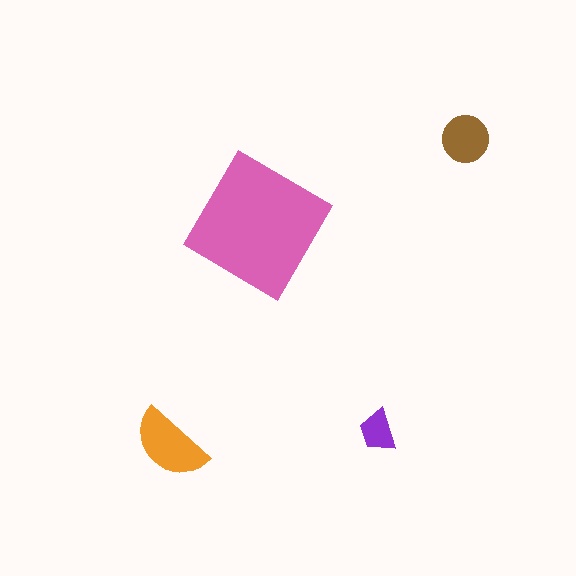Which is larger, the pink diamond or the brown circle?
The pink diamond.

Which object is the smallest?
The purple trapezoid.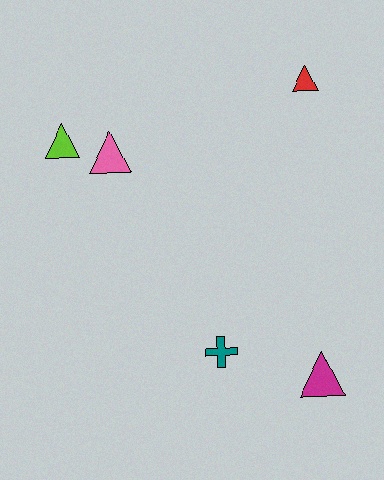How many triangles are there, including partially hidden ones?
There are 4 triangles.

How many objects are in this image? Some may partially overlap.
There are 5 objects.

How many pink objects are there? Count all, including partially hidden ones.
There is 1 pink object.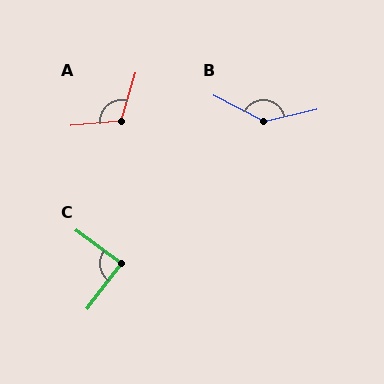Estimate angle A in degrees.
Approximately 112 degrees.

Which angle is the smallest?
C, at approximately 89 degrees.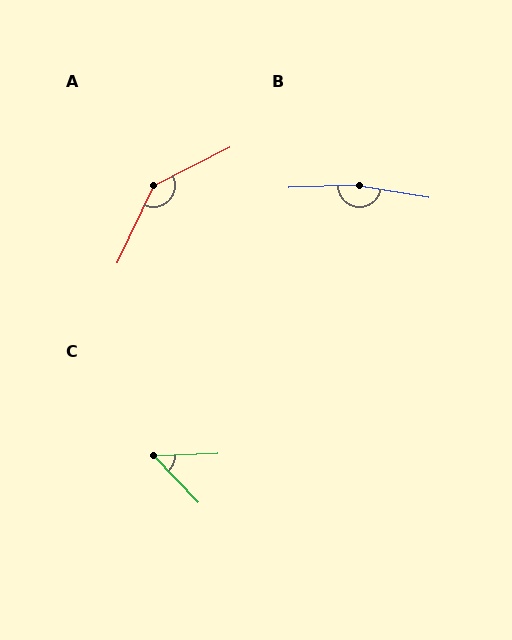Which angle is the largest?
B, at approximately 169 degrees.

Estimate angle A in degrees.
Approximately 142 degrees.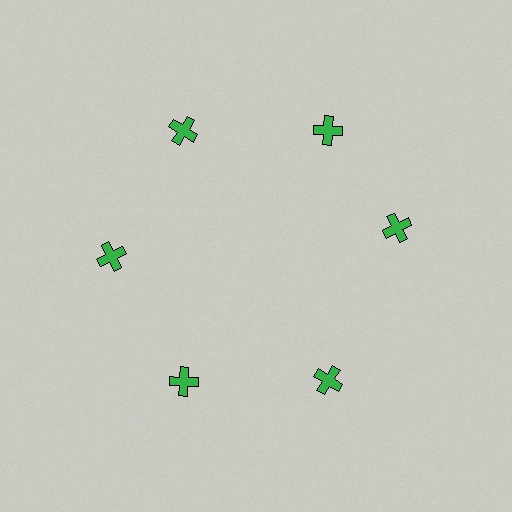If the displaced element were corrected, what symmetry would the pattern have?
It would have 6-fold rotational symmetry — the pattern would map onto itself every 60 degrees.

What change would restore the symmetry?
The symmetry would be restored by rotating it back into even spacing with its neighbors so that all 6 crosses sit at equal angles and equal distance from the center.